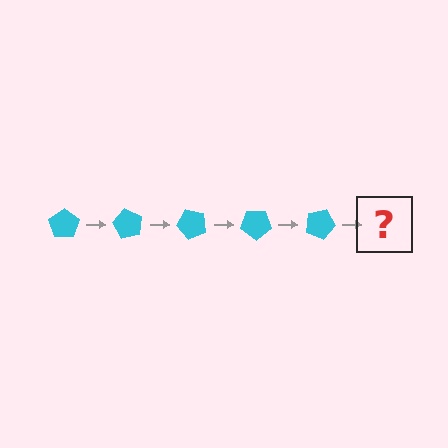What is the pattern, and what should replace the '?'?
The pattern is that the pentagon rotates 60 degrees each step. The '?' should be a cyan pentagon rotated 300 degrees.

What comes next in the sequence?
The next element should be a cyan pentagon rotated 300 degrees.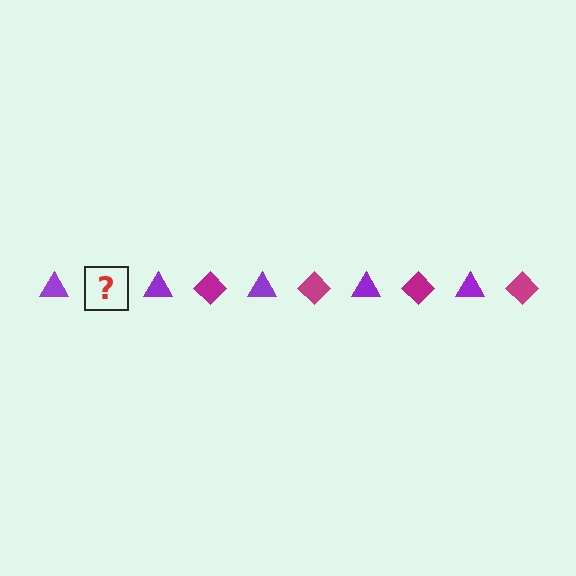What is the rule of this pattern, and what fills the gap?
The rule is that the pattern alternates between purple triangle and magenta diamond. The gap should be filled with a magenta diamond.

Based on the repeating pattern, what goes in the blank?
The blank should be a magenta diamond.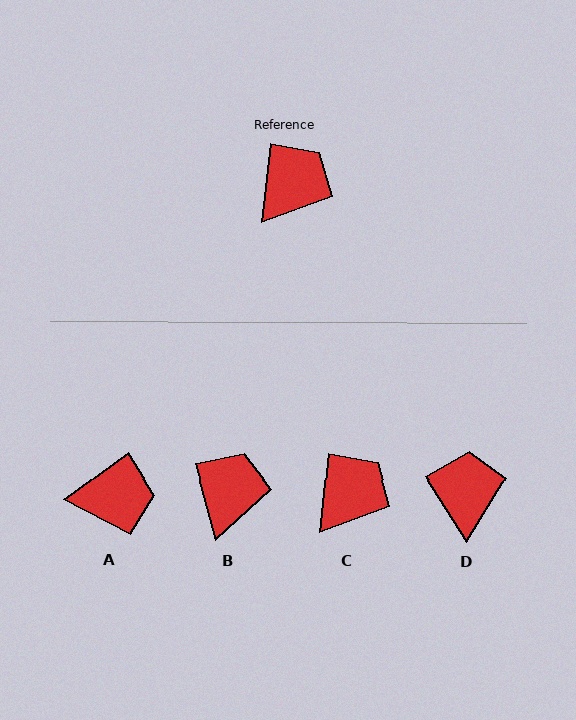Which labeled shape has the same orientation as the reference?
C.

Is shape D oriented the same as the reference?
No, it is off by about 39 degrees.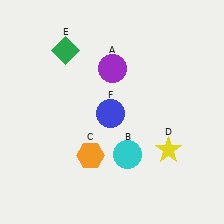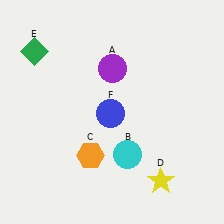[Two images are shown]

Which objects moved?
The objects that moved are: the yellow star (D), the green diamond (E).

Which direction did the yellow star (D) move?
The yellow star (D) moved down.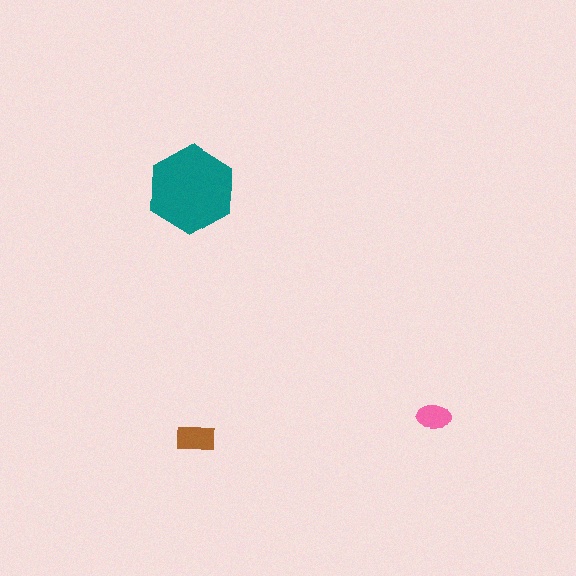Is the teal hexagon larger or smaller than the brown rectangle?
Larger.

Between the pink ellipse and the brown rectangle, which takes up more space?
The brown rectangle.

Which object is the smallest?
The pink ellipse.